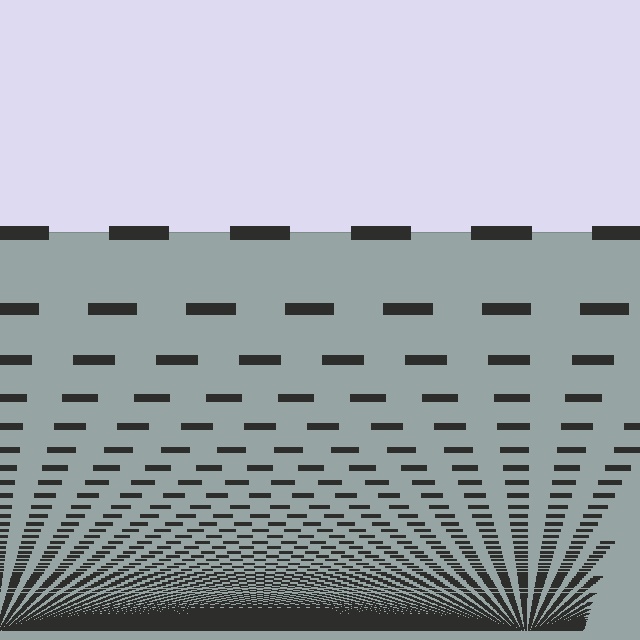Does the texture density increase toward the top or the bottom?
Density increases toward the bottom.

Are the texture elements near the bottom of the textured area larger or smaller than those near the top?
Smaller. The gradient is inverted — elements near the bottom are smaller and denser.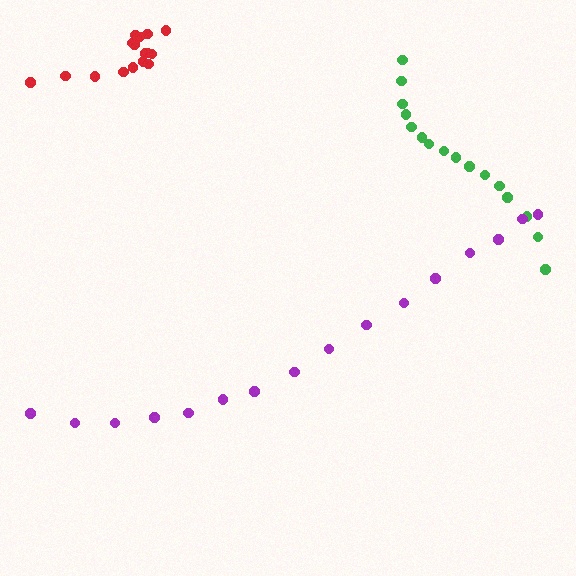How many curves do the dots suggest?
There are 3 distinct paths.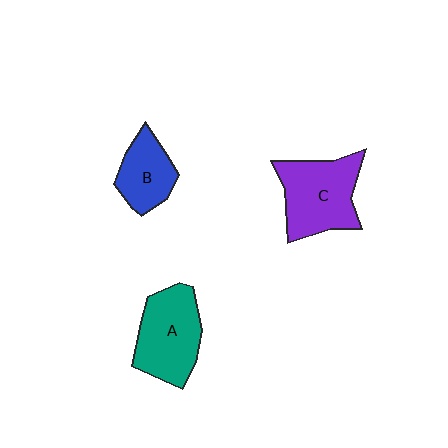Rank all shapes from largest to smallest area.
From largest to smallest: C (purple), A (teal), B (blue).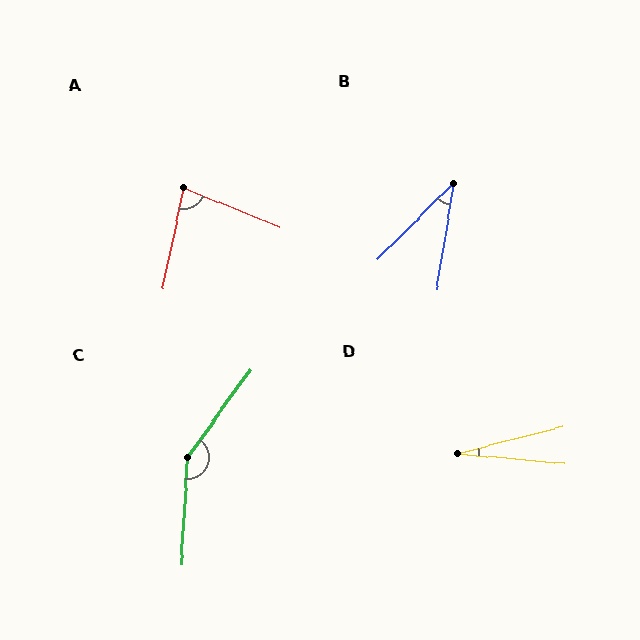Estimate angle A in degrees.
Approximately 80 degrees.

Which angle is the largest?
C, at approximately 147 degrees.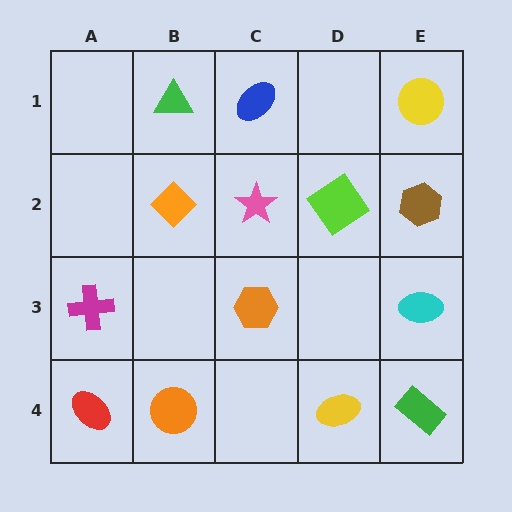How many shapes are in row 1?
3 shapes.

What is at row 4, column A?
A red ellipse.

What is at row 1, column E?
A yellow circle.